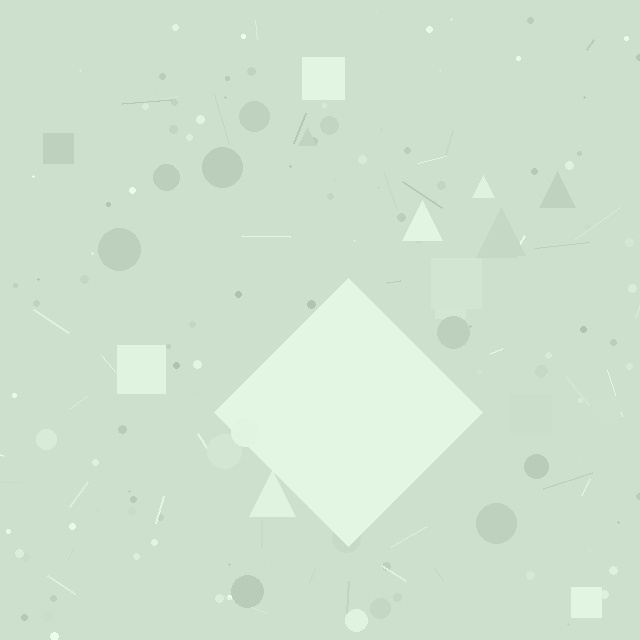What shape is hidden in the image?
A diamond is hidden in the image.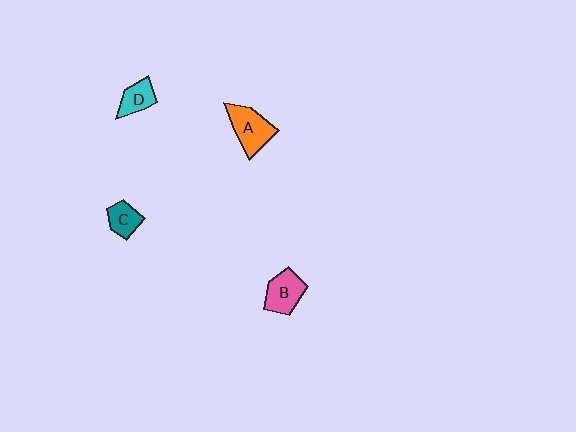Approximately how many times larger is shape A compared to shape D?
Approximately 1.6 times.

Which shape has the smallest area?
Shape C (teal).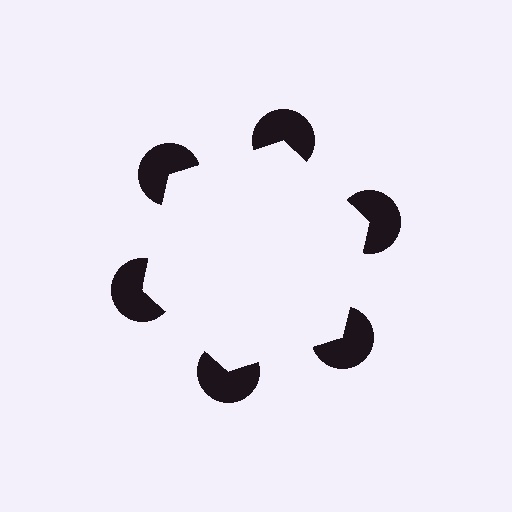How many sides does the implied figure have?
6 sides.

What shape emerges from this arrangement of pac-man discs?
An illusory hexagon — its edges are inferred from the aligned wedge cuts in the pac-man discs, not physically drawn.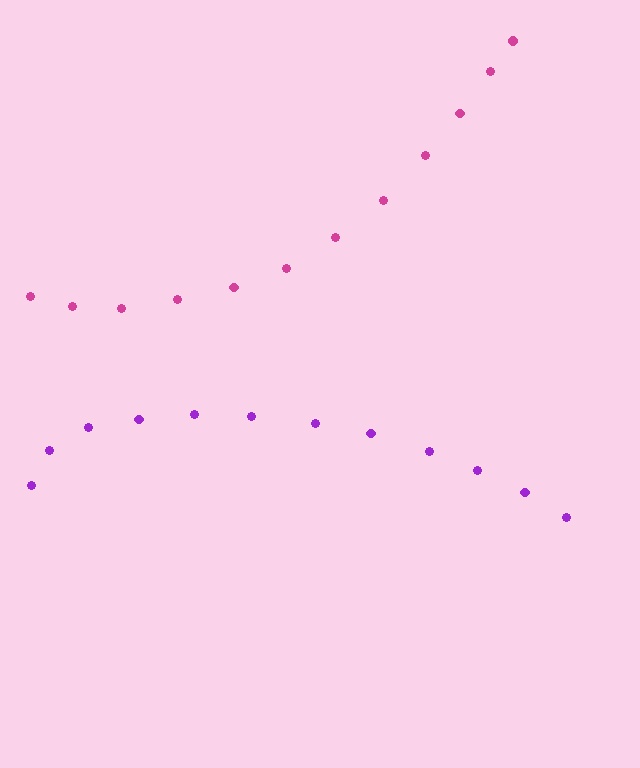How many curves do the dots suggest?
There are 2 distinct paths.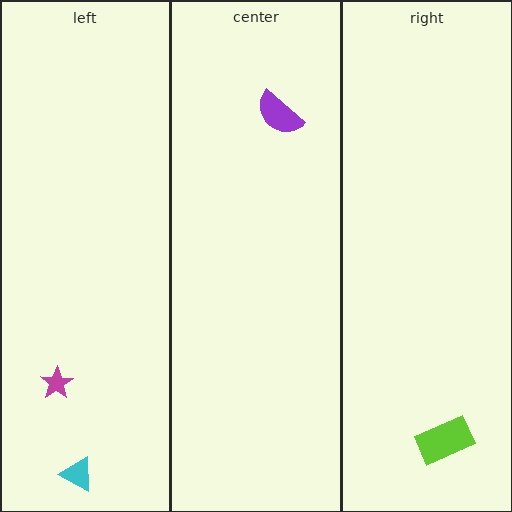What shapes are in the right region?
The lime rectangle.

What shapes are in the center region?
The purple semicircle.